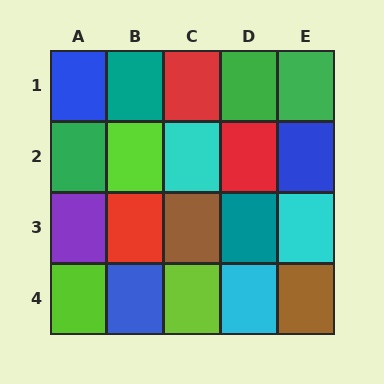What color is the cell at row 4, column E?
Brown.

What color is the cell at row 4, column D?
Cyan.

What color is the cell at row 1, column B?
Teal.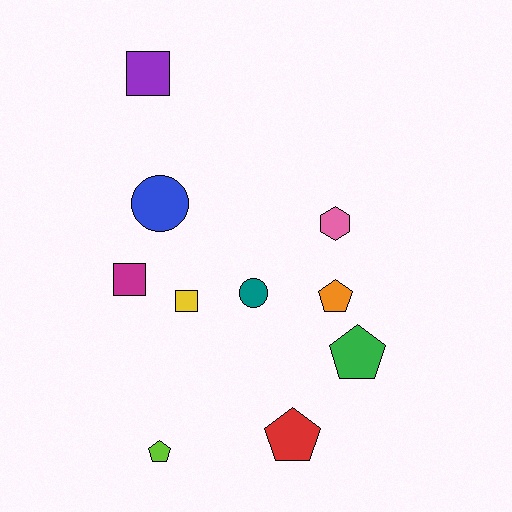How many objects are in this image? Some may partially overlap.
There are 10 objects.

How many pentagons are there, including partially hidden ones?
There are 4 pentagons.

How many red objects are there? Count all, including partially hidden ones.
There is 1 red object.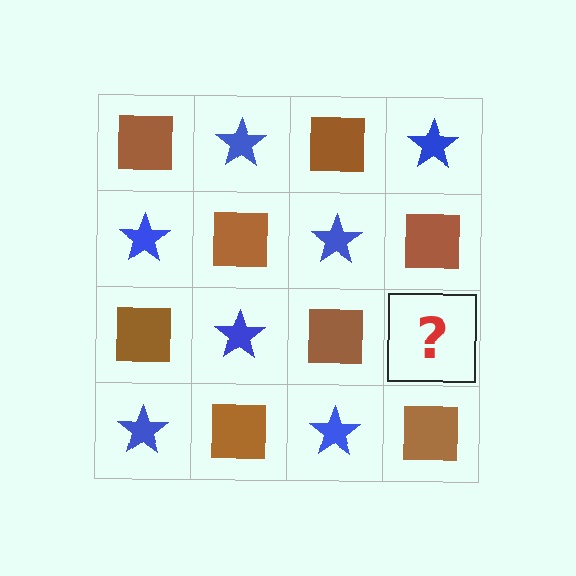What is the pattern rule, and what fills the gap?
The rule is that it alternates brown square and blue star in a checkerboard pattern. The gap should be filled with a blue star.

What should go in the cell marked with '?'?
The missing cell should contain a blue star.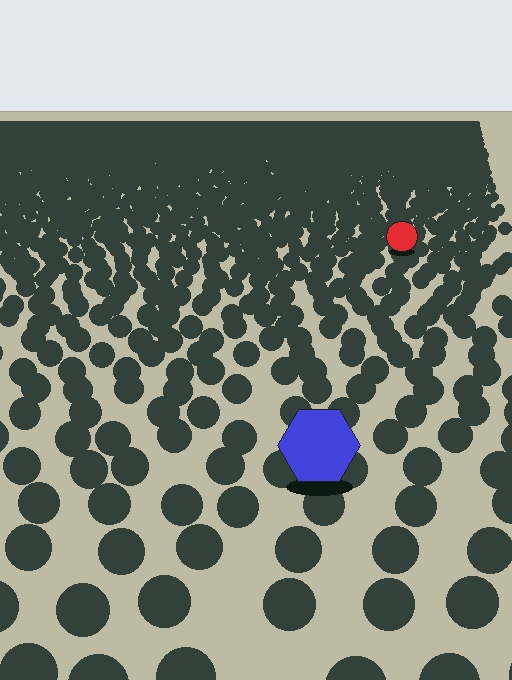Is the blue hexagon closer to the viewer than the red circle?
Yes. The blue hexagon is closer — you can tell from the texture gradient: the ground texture is coarser near it.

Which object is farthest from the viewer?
The red circle is farthest from the viewer. It appears smaller and the ground texture around it is denser.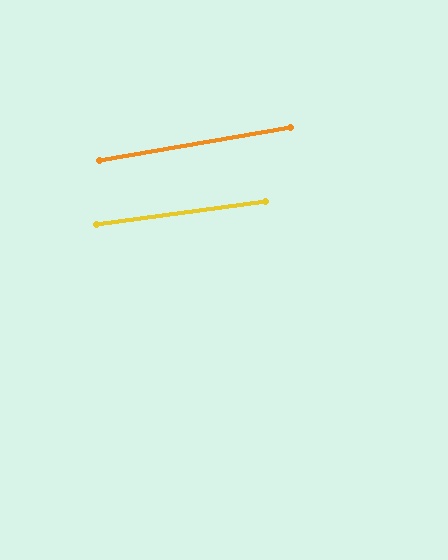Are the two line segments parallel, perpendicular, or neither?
Parallel — their directions differ by only 1.9°.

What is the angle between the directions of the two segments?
Approximately 2 degrees.